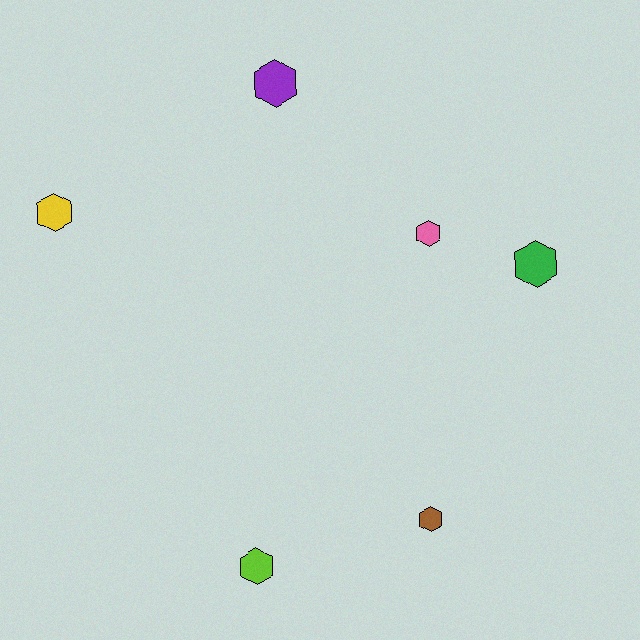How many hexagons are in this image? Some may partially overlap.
There are 6 hexagons.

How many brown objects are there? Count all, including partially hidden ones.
There is 1 brown object.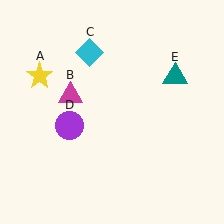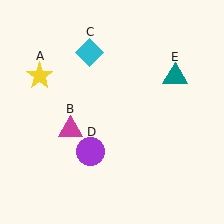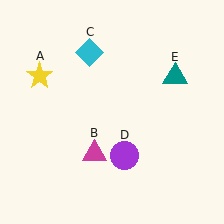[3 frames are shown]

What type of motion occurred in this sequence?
The magenta triangle (object B), purple circle (object D) rotated counterclockwise around the center of the scene.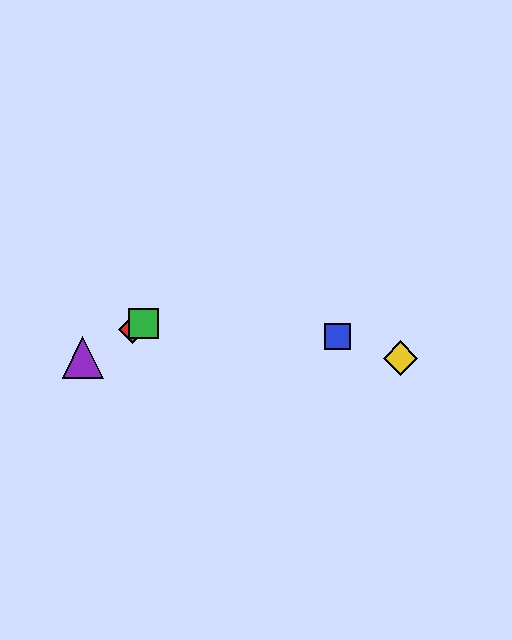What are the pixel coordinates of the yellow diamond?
The yellow diamond is at (401, 358).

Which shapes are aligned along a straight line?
The red diamond, the green square, the purple triangle are aligned along a straight line.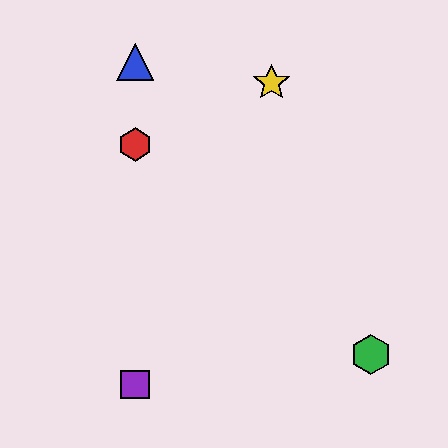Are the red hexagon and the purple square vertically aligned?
Yes, both are at x≈135.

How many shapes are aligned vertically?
3 shapes (the red hexagon, the blue triangle, the purple square) are aligned vertically.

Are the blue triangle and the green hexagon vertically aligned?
No, the blue triangle is at x≈135 and the green hexagon is at x≈371.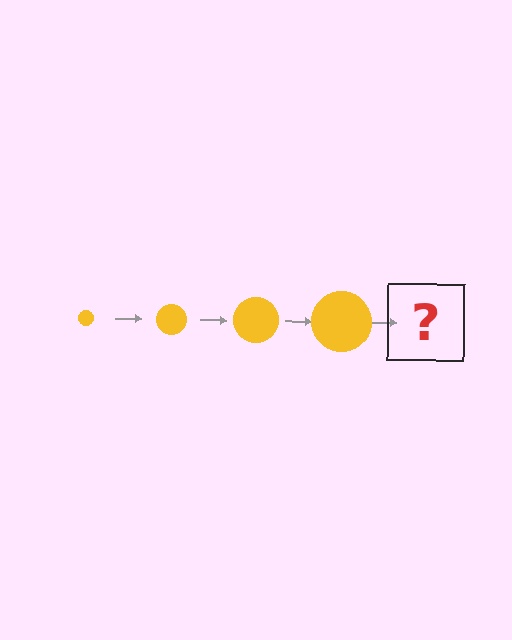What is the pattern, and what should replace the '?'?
The pattern is that the circle gets progressively larger each step. The '?' should be a yellow circle, larger than the previous one.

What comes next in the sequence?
The next element should be a yellow circle, larger than the previous one.